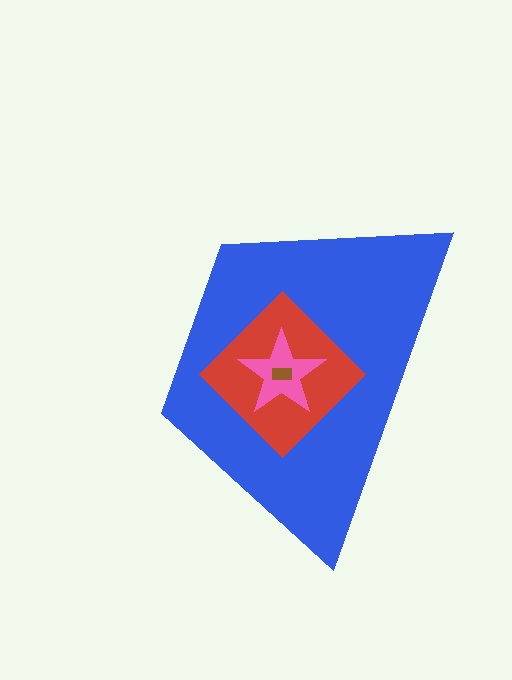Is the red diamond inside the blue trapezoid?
Yes.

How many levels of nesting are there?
4.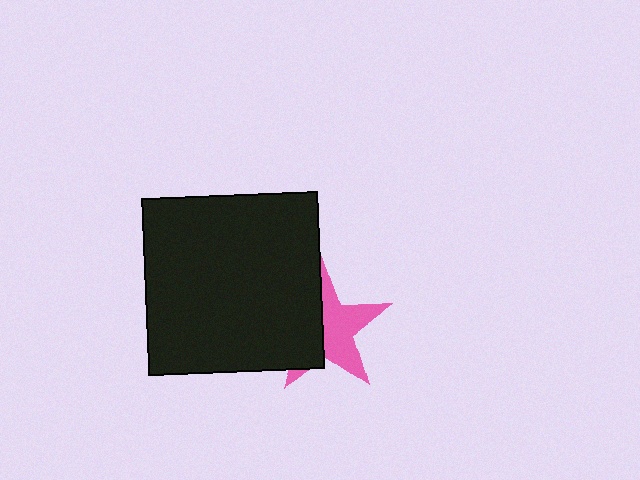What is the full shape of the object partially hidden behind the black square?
The partially hidden object is a pink star.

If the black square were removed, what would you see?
You would see the complete pink star.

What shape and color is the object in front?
The object in front is a black square.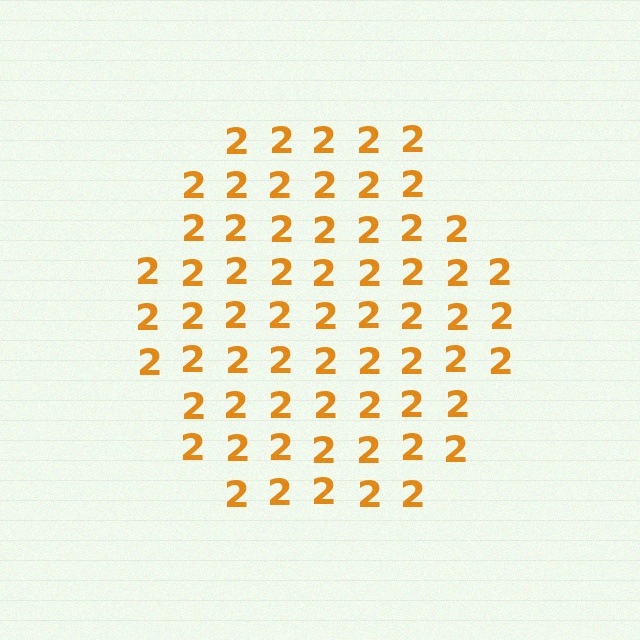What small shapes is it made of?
It is made of small digit 2's.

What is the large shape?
The large shape is a hexagon.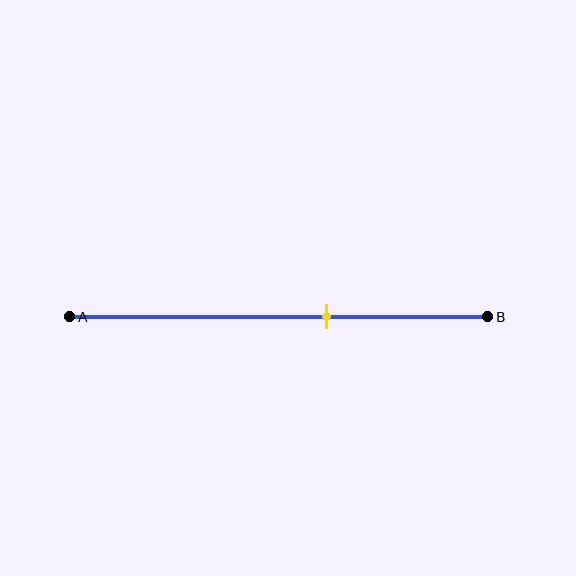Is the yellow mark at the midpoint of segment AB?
No, the mark is at about 60% from A, not at the 50% midpoint.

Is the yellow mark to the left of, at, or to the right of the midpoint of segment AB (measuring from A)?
The yellow mark is to the right of the midpoint of segment AB.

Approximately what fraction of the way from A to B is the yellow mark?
The yellow mark is approximately 60% of the way from A to B.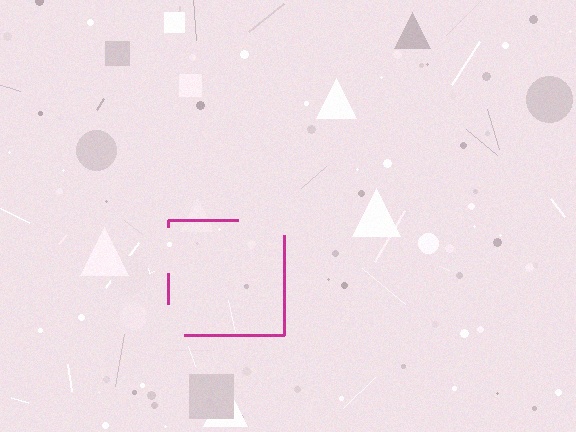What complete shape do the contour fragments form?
The contour fragments form a square.